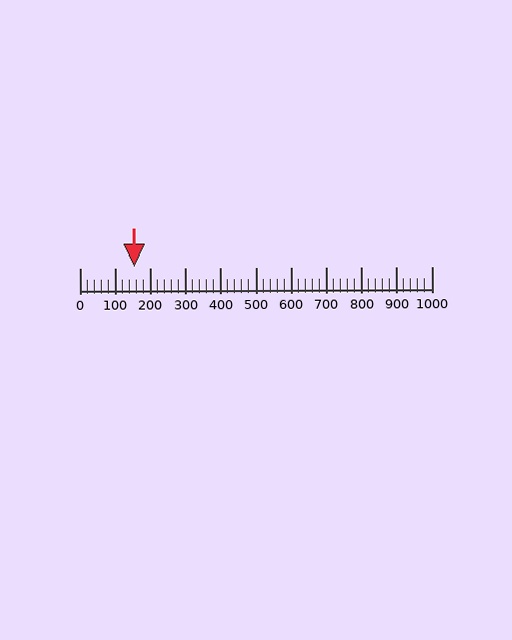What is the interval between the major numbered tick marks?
The major tick marks are spaced 100 units apart.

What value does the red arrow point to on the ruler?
The red arrow points to approximately 154.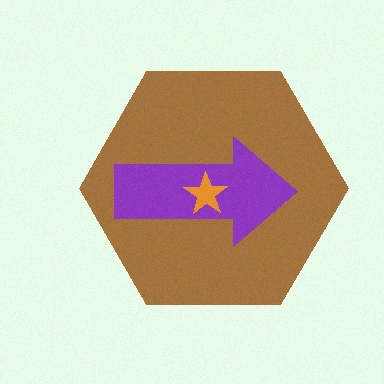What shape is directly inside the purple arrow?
The orange star.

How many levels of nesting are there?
3.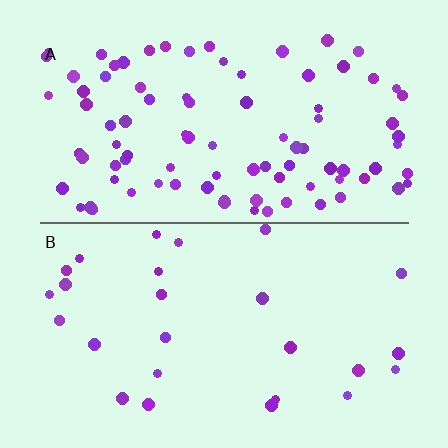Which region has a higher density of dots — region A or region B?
A (the top).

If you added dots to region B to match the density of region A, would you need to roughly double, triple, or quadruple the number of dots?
Approximately triple.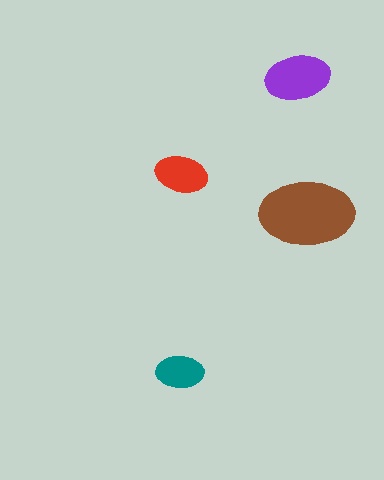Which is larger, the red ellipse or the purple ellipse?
The purple one.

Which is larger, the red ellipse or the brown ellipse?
The brown one.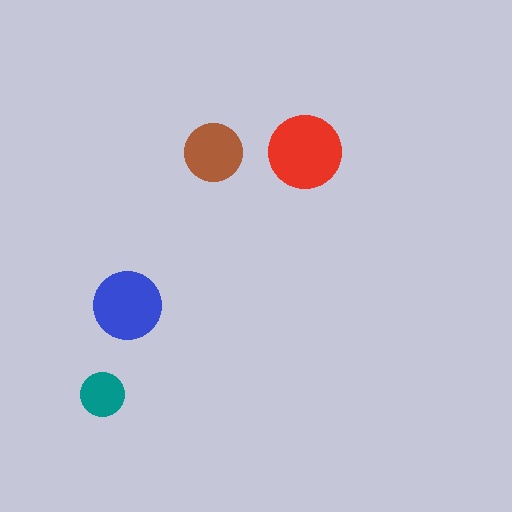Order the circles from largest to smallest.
the red one, the blue one, the brown one, the teal one.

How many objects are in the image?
There are 4 objects in the image.